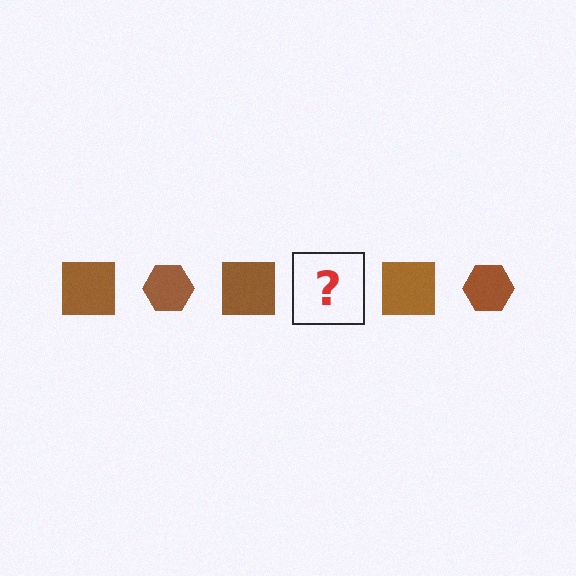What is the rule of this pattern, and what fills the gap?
The rule is that the pattern cycles through square, hexagon shapes in brown. The gap should be filled with a brown hexagon.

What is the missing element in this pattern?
The missing element is a brown hexagon.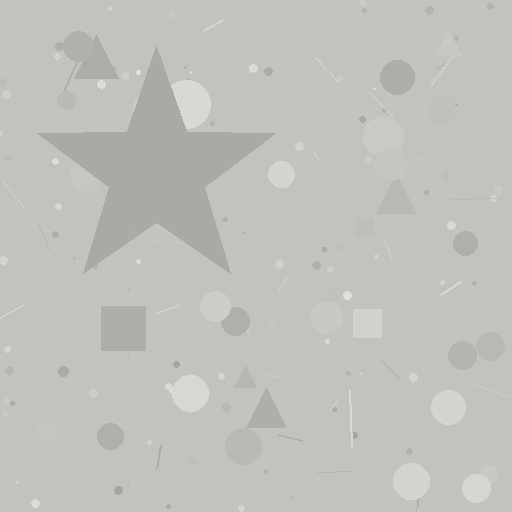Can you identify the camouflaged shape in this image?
The camouflaged shape is a star.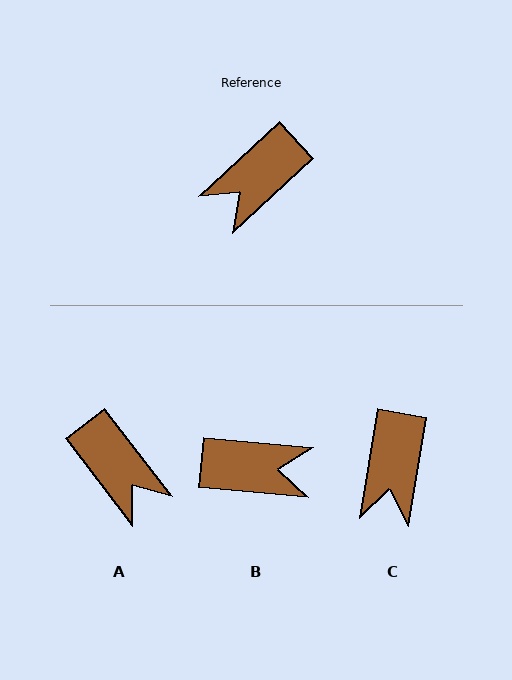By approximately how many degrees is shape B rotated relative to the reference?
Approximately 132 degrees counter-clockwise.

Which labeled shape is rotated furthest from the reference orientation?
B, about 132 degrees away.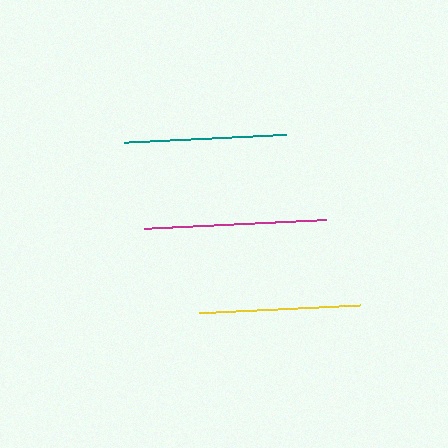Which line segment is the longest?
The magenta line is the longest at approximately 182 pixels.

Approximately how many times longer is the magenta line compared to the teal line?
The magenta line is approximately 1.1 times the length of the teal line.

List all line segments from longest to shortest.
From longest to shortest: magenta, teal, yellow.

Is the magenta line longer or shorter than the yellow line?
The magenta line is longer than the yellow line.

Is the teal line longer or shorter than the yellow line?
The teal line is longer than the yellow line.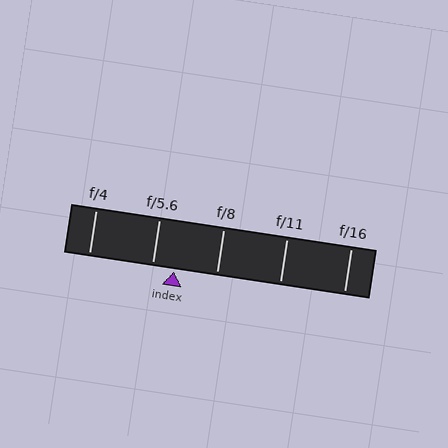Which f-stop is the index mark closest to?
The index mark is closest to f/5.6.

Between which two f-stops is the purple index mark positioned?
The index mark is between f/5.6 and f/8.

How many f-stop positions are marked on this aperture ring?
There are 5 f-stop positions marked.